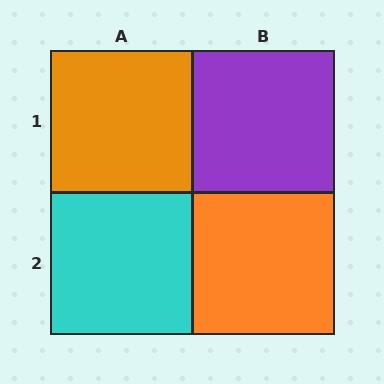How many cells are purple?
1 cell is purple.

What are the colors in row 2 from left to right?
Cyan, orange.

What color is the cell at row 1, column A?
Orange.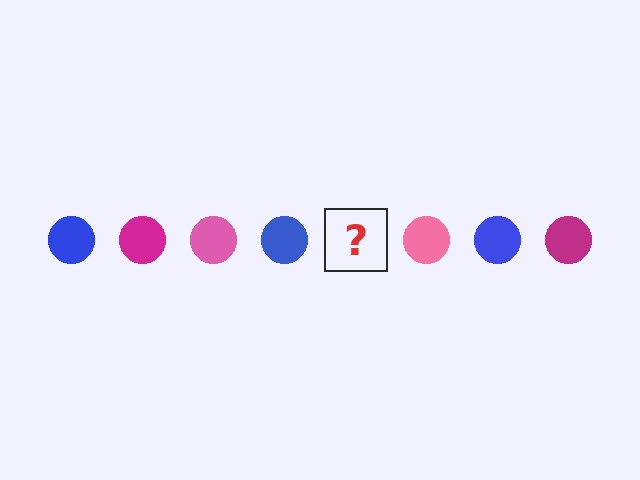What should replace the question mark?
The question mark should be replaced with a magenta circle.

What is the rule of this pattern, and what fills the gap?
The rule is that the pattern cycles through blue, magenta, pink circles. The gap should be filled with a magenta circle.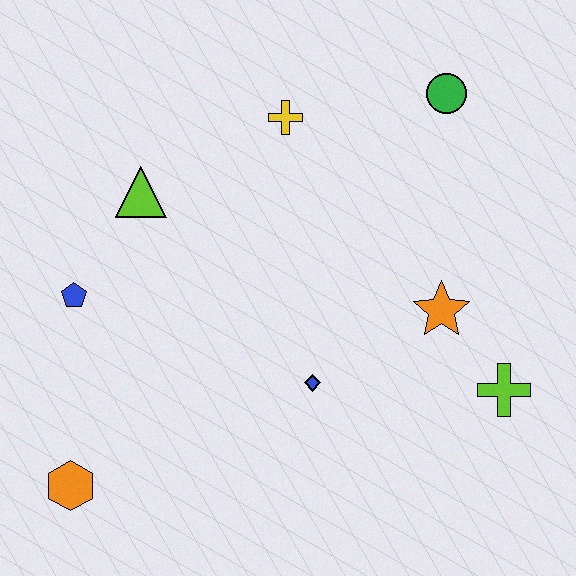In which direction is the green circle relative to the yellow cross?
The green circle is to the right of the yellow cross.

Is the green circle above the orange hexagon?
Yes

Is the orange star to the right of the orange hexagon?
Yes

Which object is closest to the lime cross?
The orange star is closest to the lime cross.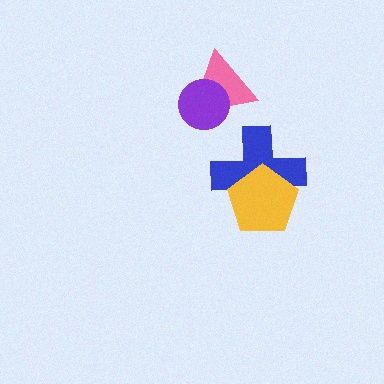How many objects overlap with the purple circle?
1 object overlaps with the purple circle.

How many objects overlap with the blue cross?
1 object overlaps with the blue cross.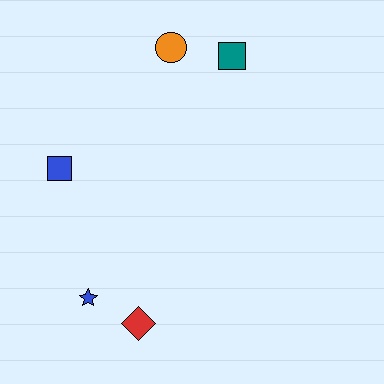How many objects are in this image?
There are 5 objects.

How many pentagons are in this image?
There are no pentagons.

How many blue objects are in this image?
There are 2 blue objects.